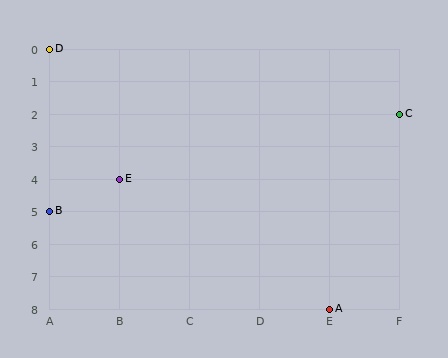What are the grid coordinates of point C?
Point C is at grid coordinates (F, 2).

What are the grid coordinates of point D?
Point D is at grid coordinates (A, 0).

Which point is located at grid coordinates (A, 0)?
Point D is at (A, 0).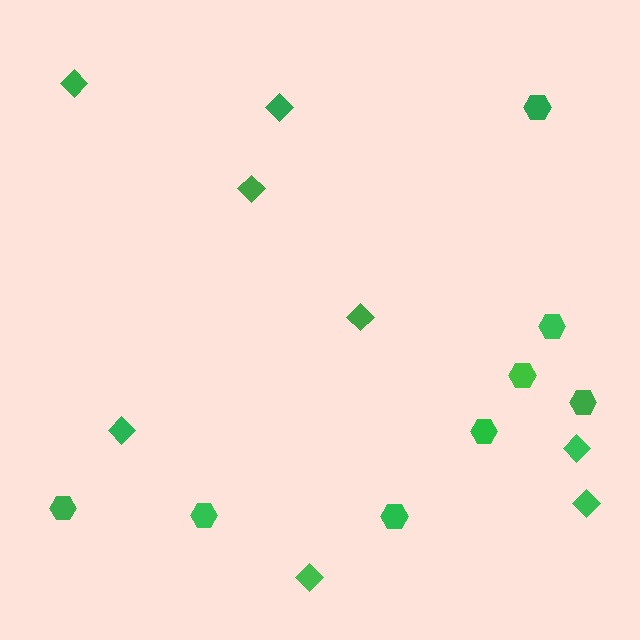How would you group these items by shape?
There are 2 groups: one group of diamonds (8) and one group of hexagons (8).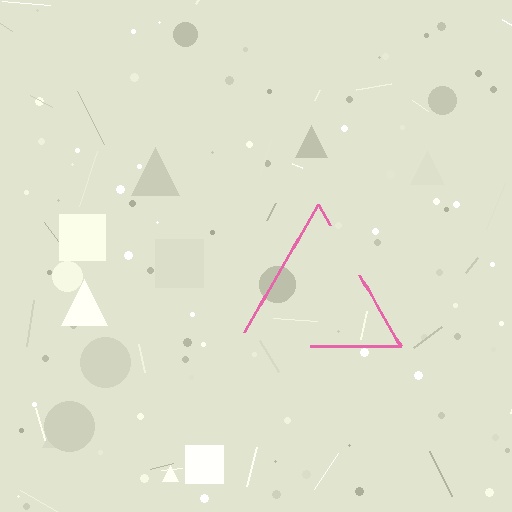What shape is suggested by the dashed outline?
The dashed outline suggests a triangle.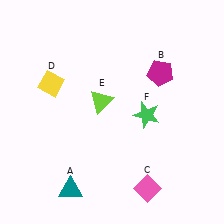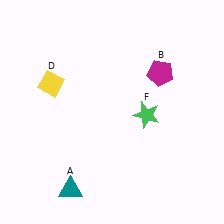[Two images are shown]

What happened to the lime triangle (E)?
The lime triangle (E) was removed in Image 2. It was in the top-left area of Image 1.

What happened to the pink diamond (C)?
The pink diamond (C) was removed in Image 2. It was in the bottom-right area of Image 1.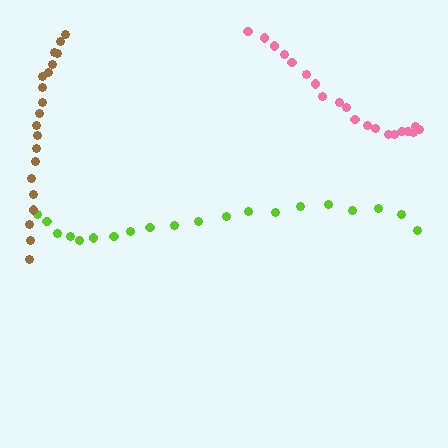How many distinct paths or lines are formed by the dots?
There are 3 distinct paths.